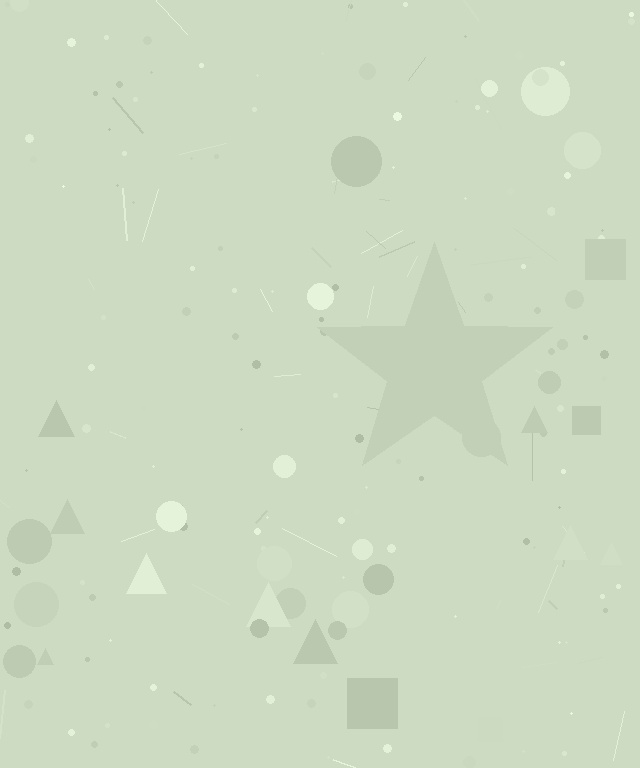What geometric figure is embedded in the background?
A star is embedded in the background.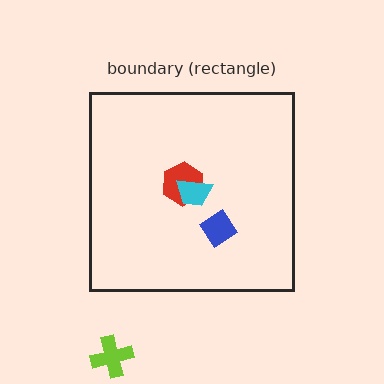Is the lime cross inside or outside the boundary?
Outside.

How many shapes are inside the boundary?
3 inside, 1 outside.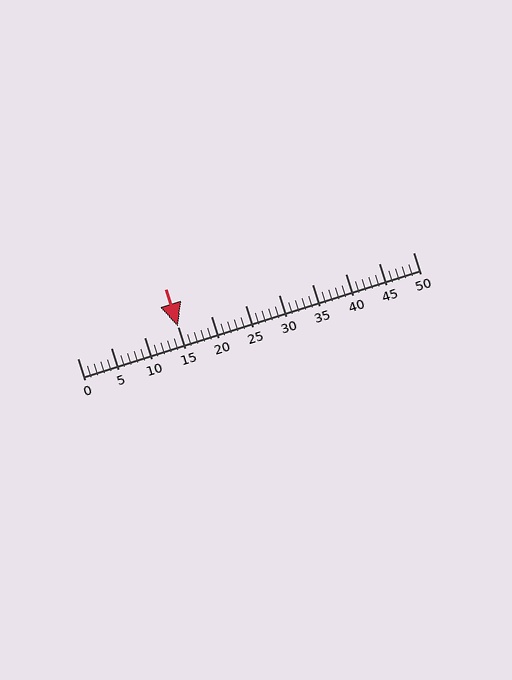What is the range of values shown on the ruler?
The ruler shows values from 0 to 50.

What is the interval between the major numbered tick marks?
The major tick marks are spaced 5 units apart.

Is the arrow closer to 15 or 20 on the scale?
The arrow is closer to 15.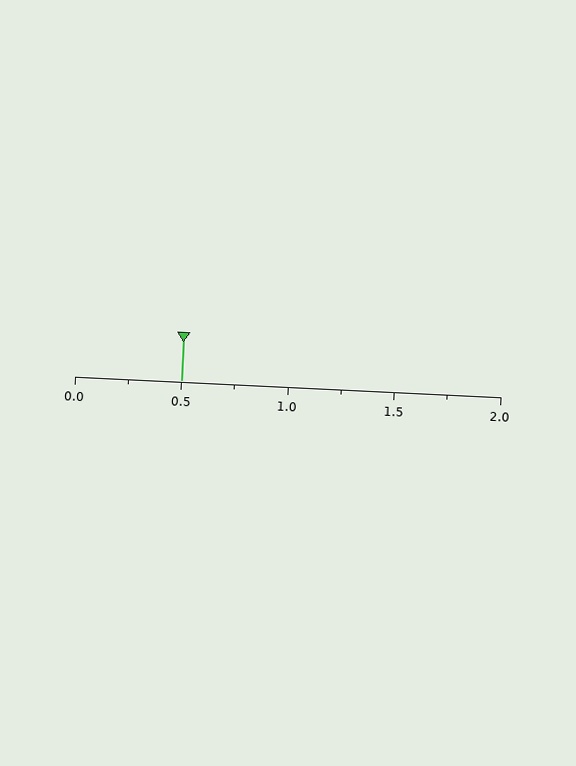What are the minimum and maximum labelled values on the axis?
The axis runs from 0.0 to 2.0.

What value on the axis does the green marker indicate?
The marker indicates approximately 0.5.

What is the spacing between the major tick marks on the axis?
The major ticks are spaced 0.5 apart.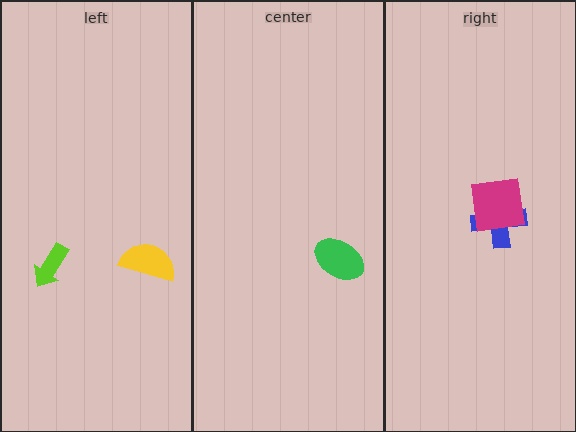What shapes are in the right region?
The blue cross, the magenta square.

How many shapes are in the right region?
2.